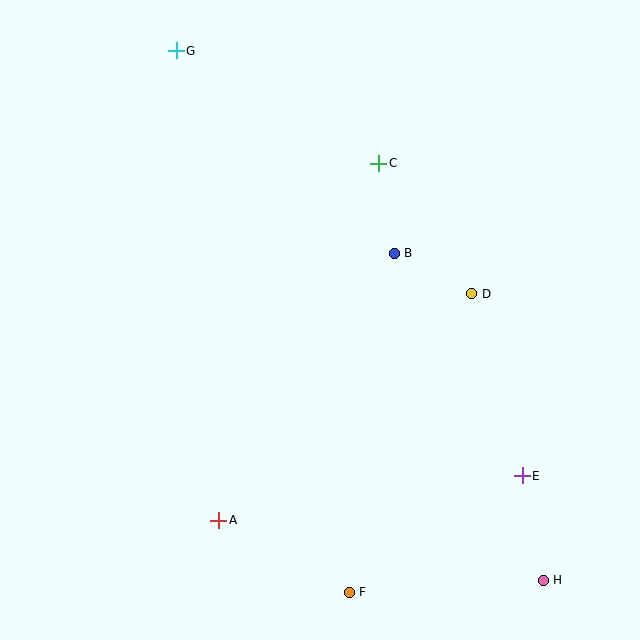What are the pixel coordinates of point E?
Point E is at (522, 476).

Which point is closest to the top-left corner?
Point G is closest to the top-left corner.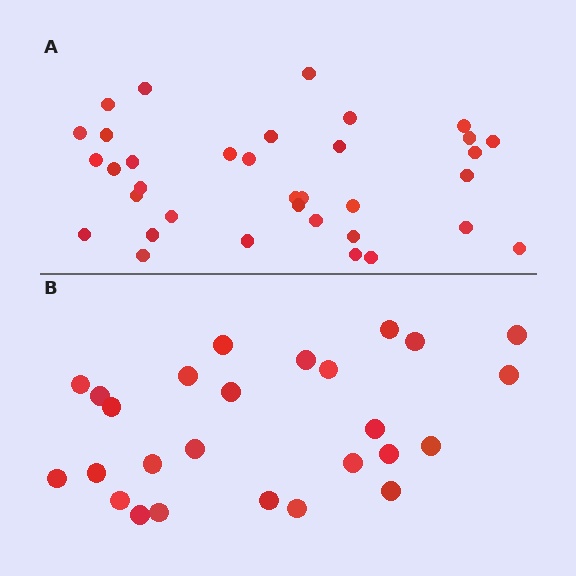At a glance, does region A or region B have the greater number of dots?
Region A (the top region) has more dots.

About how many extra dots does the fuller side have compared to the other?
Region A has roughly 8 or so more dots than region B.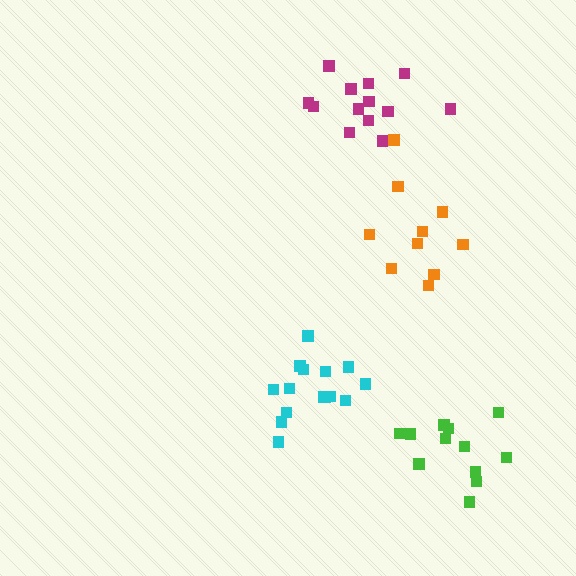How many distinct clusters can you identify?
There are 4 distinct clusters.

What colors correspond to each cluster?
The clusters are colored: magenta, cyan, orange, green.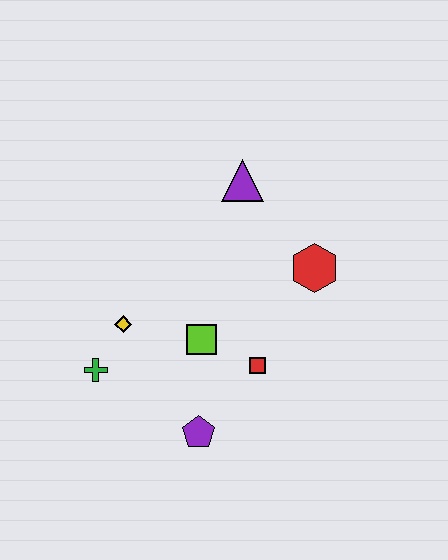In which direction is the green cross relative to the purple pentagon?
The green cross is to the left of the purple pentagon.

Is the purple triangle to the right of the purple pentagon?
Yes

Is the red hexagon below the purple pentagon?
No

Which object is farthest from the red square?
The purple triangle is farthest from the red square.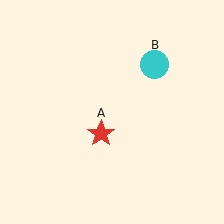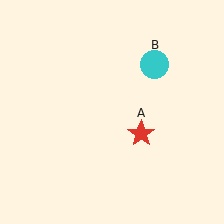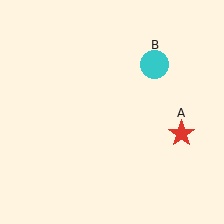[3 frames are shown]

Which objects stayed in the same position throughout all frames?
Cyan circle (object B) remained stationary.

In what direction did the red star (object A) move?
The red star (object A) moved right.